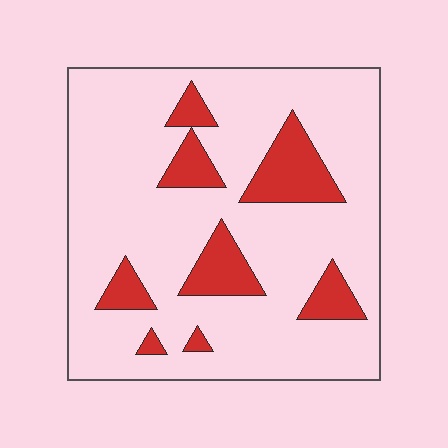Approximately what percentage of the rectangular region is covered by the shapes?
Approximately 15%.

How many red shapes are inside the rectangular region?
8.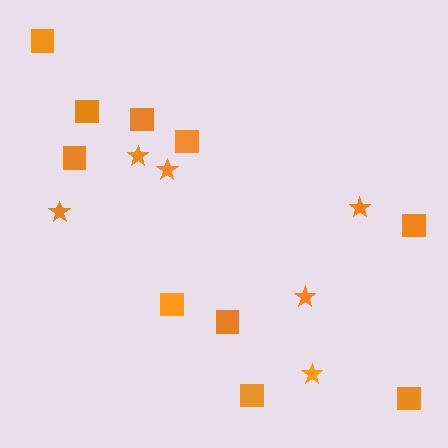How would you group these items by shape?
There are 2 groups: one group of squares (10) and one group of stars (6).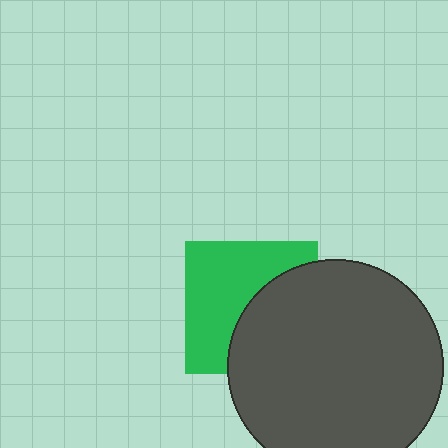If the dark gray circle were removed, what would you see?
You would see the complete green square.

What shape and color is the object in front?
The object in front is a dark gray circle.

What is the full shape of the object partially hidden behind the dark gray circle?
The partially hidden object is a green square.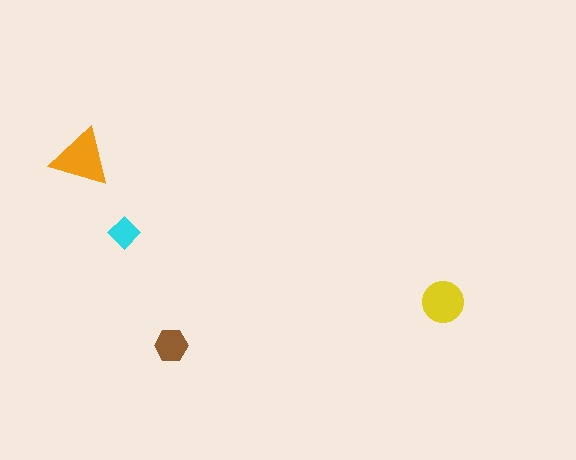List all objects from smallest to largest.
The cyan diamond, the brown hexagon, the yellow circle, the orange triangle.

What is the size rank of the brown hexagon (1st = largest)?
3rd.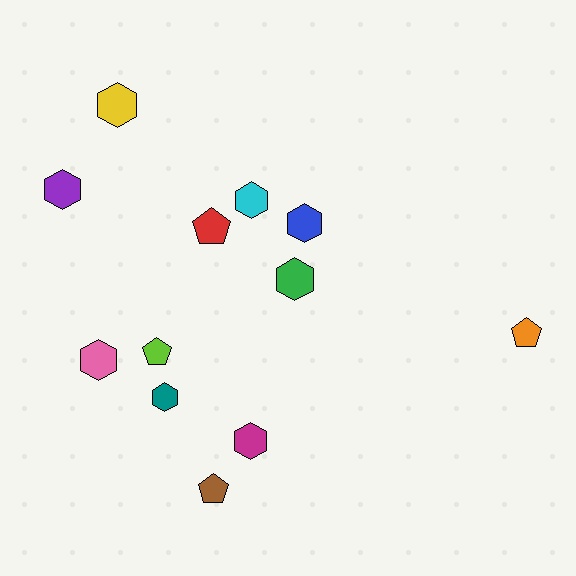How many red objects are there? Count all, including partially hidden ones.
There is 1 red object.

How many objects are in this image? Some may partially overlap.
There are 12 objects.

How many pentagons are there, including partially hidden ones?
There are 4 pentagons.